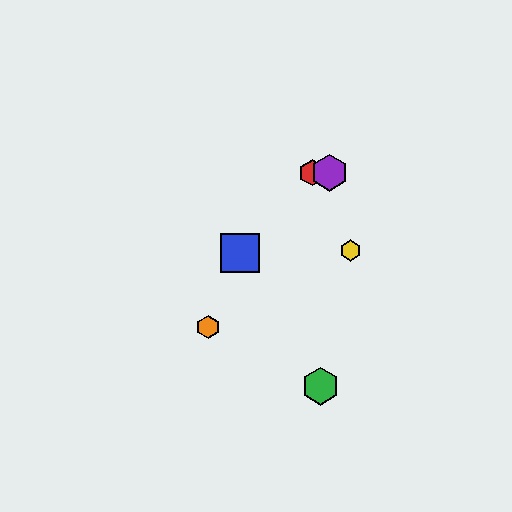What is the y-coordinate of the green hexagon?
The green hexagon is at y≈386.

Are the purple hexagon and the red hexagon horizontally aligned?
Yes, both are at y≈173.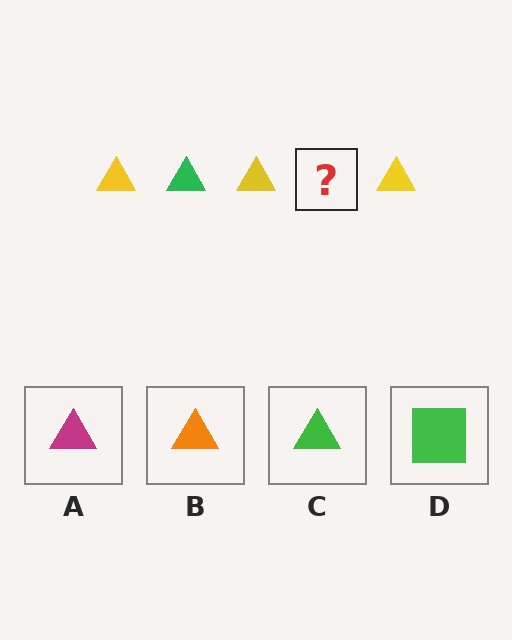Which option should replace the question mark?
Option C.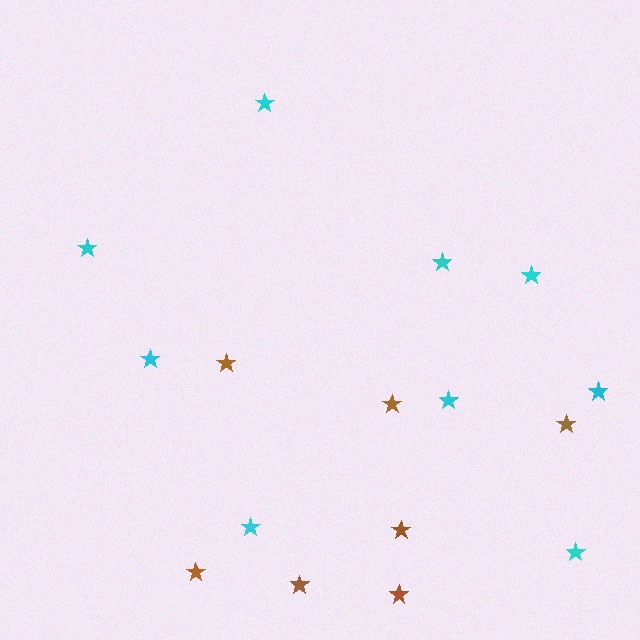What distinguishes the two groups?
There are 2 groups: one group of brown stars (7) and one group of cyan stars (9).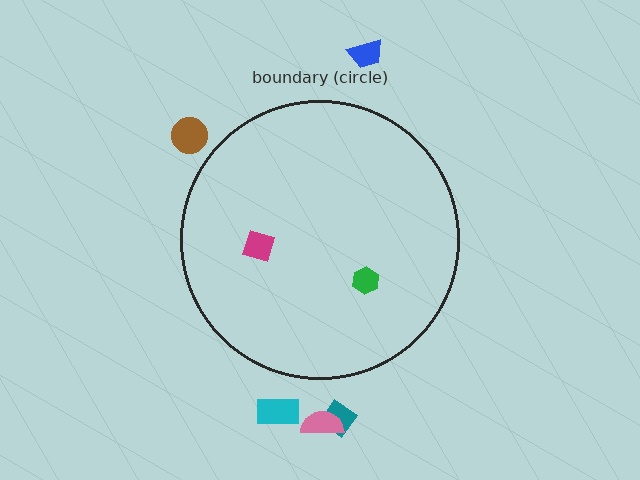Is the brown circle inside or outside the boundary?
Outside.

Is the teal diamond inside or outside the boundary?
Outside.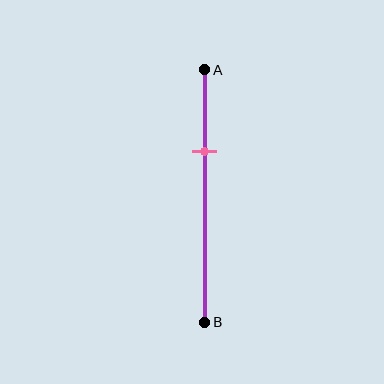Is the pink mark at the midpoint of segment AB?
No, the mark is at about 30% from A, not at the 50% midpoint.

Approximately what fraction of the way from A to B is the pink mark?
The pink mark is approximately 30% of the way from A to B.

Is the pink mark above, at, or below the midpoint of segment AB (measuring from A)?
The pink mark is above the midpoint of segment AB.